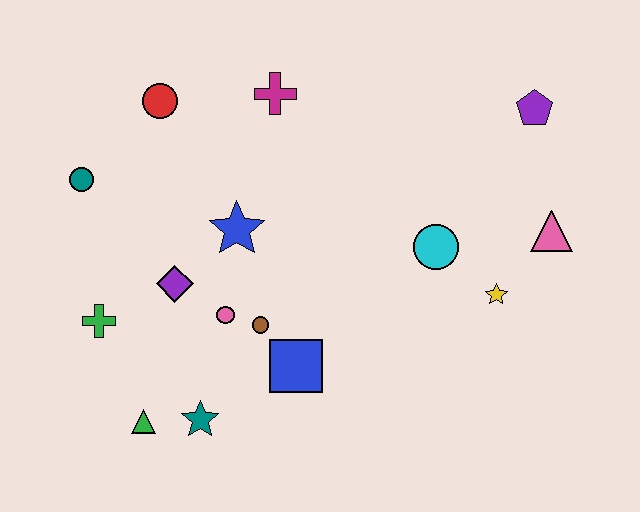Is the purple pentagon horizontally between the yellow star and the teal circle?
No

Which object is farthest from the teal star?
The purple pentagon is farthest from the teal star.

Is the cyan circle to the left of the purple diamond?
No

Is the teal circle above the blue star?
Yes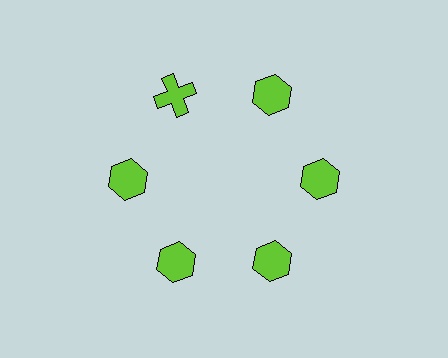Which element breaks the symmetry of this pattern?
The lime cross at roughly the 11 o'clock position breaks the symmetry. All other shapes are lime hexagons.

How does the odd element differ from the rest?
It has a different shape: cross instead of hexagon.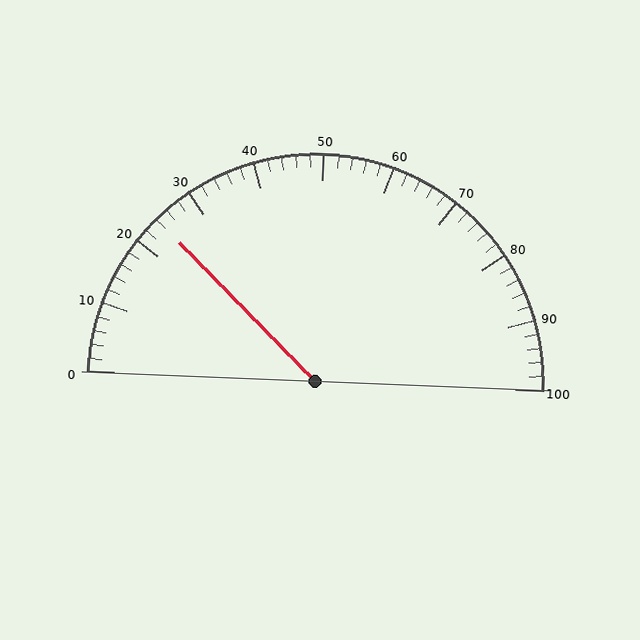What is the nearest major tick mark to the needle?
The nearest major tick mark is 20.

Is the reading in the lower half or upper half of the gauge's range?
The reading is in the lower half of the range (0 to 100).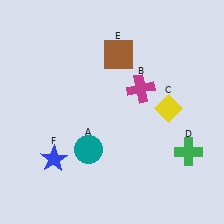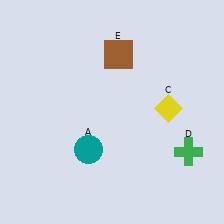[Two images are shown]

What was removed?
The blue star (F), the magenta cross (B) were removed in Image 2.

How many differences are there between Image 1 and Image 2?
There are 2 differences between the two images.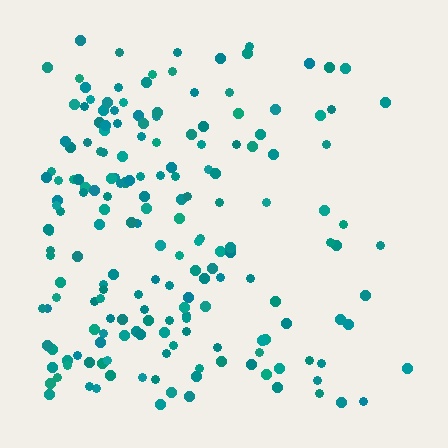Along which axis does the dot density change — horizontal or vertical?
Horizontal.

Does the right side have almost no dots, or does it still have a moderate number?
Still a moderate number, just noticeably fewer than the left.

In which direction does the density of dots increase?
From right to left, with the left side densest.